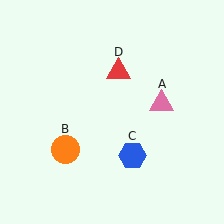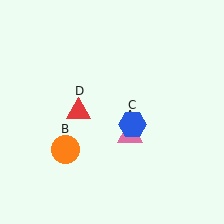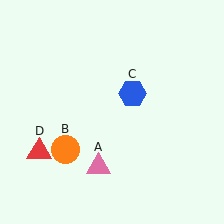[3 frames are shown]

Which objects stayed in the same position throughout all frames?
Orange circle (object B) remained stationary.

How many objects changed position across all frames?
3 objects changed position: pink triangle (object A), blue hexagon (object C), red triangle (object D).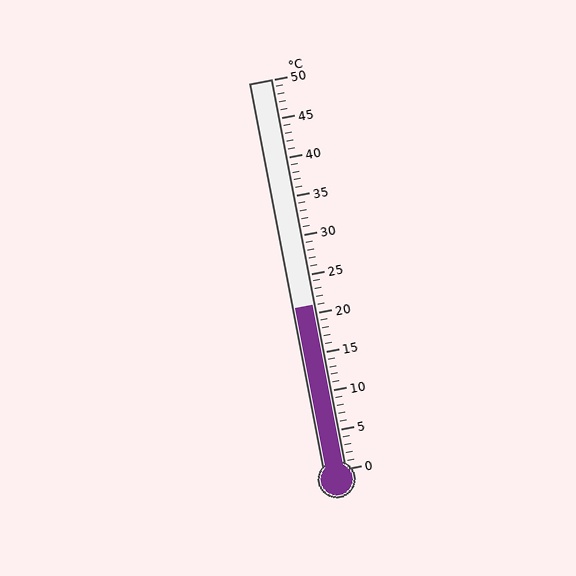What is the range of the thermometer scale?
The thermometer scale ranges from 0°C to 50°C.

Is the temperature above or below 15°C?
The temperature is above 15°C.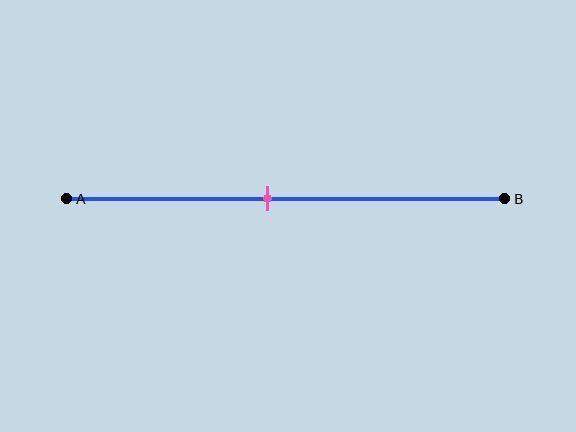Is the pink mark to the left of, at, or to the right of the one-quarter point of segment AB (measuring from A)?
The pink mark is to the right of the one-quarter point of segment AB.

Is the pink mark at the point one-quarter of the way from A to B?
No, the mark is at about 45% from A, not at the 25% one-quarter point.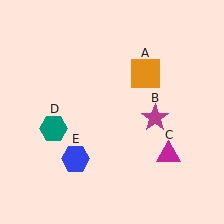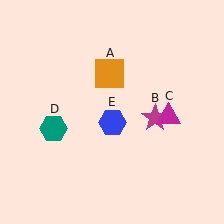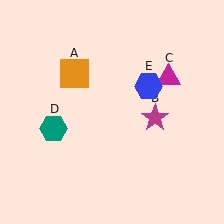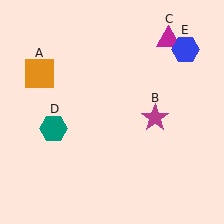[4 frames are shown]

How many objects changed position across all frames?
3 objects changed position: orange square (object A), magenta triangle (object C), blue hexagon (object E).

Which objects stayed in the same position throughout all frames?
Magenta star (object B) and teal hexagon (object D) remained stationary.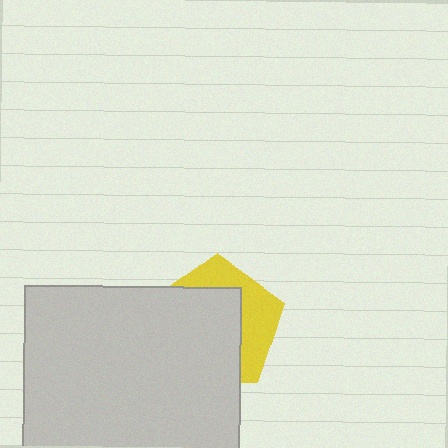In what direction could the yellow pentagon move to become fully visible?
The yellow pentagon could move toward the upper-right. That would shift it out from behind the light gray square entirely.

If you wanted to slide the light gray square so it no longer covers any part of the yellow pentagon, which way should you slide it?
Slide it toward the lower-left — that is the most direct way to separate the two shapes.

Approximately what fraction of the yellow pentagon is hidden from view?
Roughly 64% of the yellow pentagon is hidden behind the light gray square.